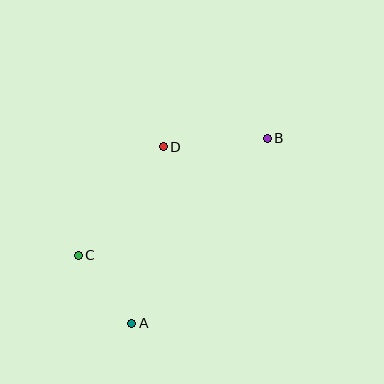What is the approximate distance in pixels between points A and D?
The distance between A and D is approximately 179 pixels.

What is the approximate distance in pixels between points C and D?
The distance between C and D is approximately 137 pixels.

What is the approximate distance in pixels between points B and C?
The distance between B and C is approximately 222 pixels.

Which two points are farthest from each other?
Points A and B are farthest from each other.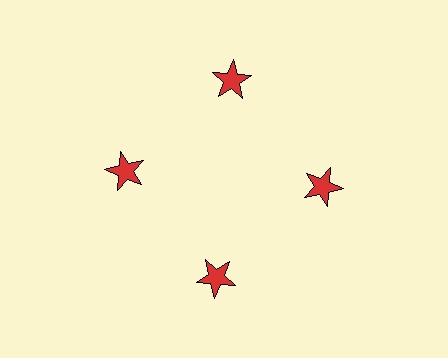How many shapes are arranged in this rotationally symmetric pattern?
There are 4 shapes, arranged in 4 groups of 1.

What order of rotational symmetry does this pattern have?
This pattern has 4-fold rotational symmetry.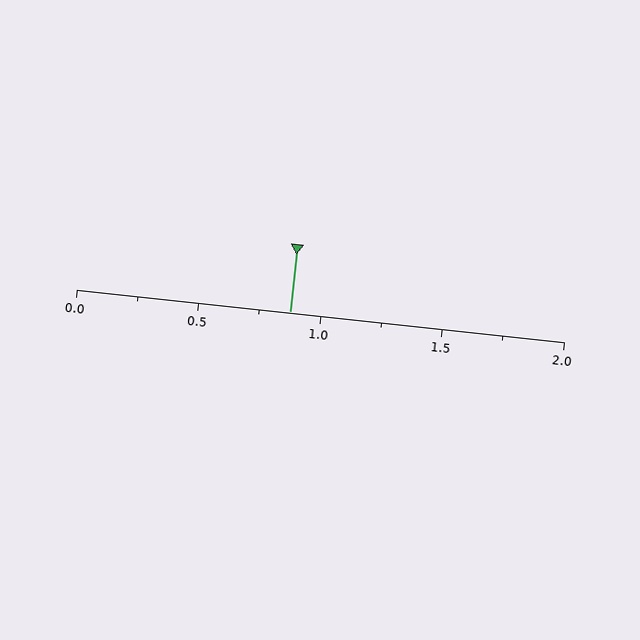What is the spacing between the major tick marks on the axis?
The major ticks are spaced 0.5 apart.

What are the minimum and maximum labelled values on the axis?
The axis runs from 0.0 to 2.0.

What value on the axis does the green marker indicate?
The marker indicates approximately 0.88.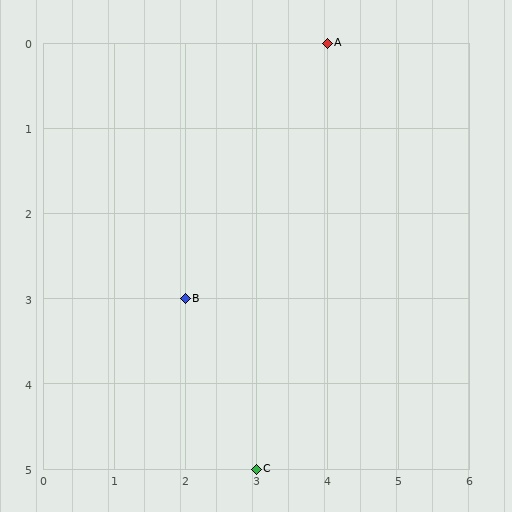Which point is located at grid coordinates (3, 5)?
Point C is at (3, 5).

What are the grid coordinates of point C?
Point C is at grid coordinates (3, 5).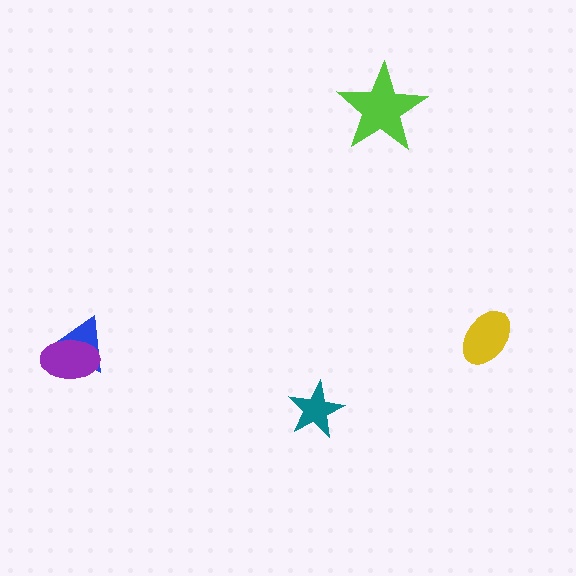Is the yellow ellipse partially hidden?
No, no other shape covers it.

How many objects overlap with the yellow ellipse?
0 objects overlap with the yellow ellipse.